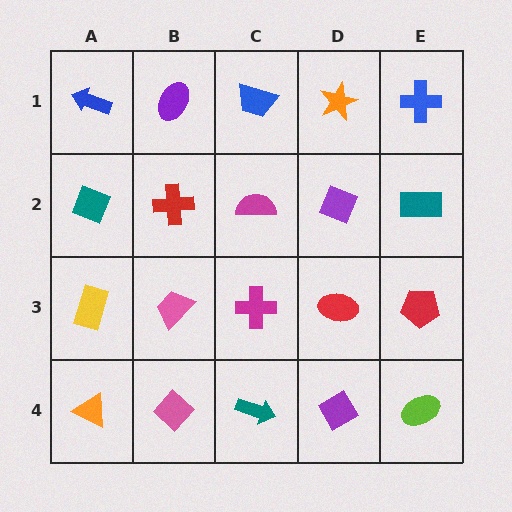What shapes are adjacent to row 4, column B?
A pink trapezoid (row 3, column B), an orange triangle (row 4, column A), a teal arrow (row 4, column C).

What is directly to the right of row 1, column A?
A purple ellipse.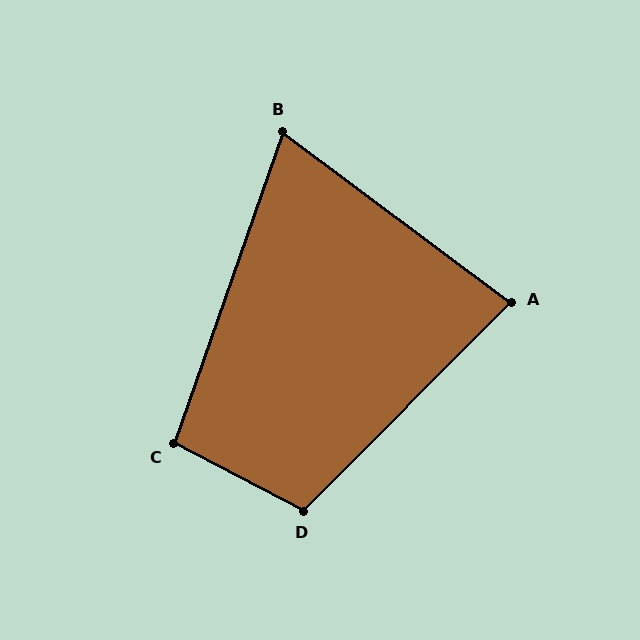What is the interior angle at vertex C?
Approximately 98 degrees (obtuse).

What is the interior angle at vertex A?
Approximately 82 degrees (acute).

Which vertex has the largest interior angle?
D, at approximately 107 degrees.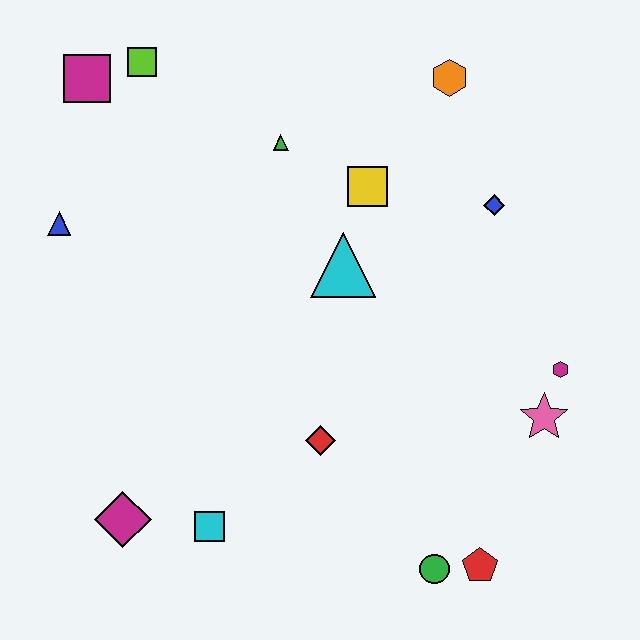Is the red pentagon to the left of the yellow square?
No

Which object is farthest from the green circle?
The magenta square is farthest from the green circle.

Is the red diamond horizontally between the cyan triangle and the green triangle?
Yes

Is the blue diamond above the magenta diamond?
Yes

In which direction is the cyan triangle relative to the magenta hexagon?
The cyan triangle is to the left of the magenta hexagon.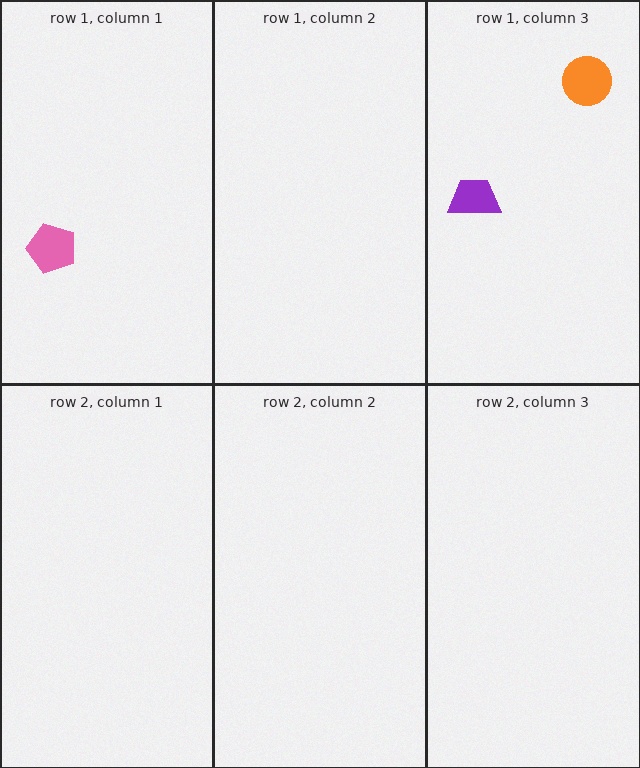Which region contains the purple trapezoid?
The row 1, column 3 region.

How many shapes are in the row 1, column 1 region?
1.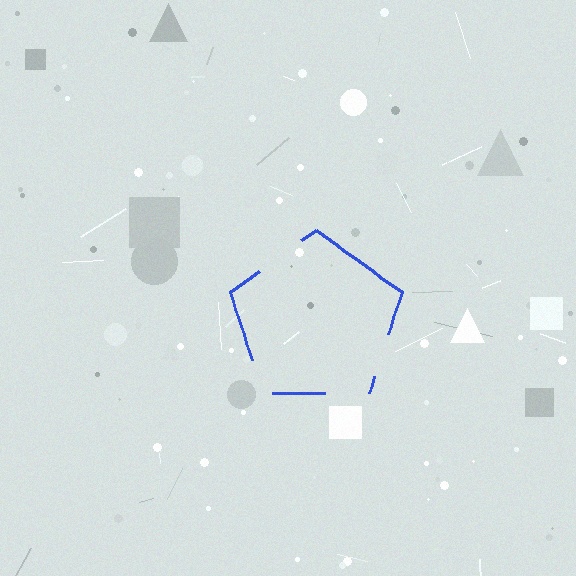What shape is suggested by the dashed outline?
The dashed outline suggests a pentagon.